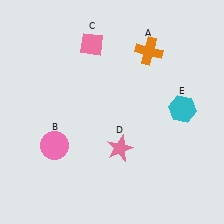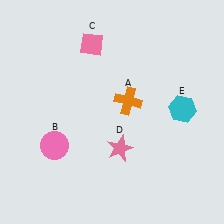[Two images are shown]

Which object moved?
The orange cross (A) moved down.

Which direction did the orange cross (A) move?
The orange cross (A) moved down.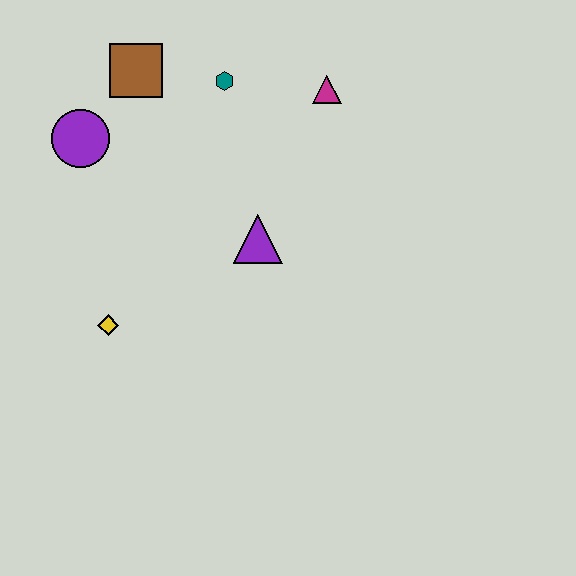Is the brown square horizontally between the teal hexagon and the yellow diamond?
Yes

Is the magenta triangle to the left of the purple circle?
No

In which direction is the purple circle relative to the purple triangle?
The purple circle is to the left of the purple triangle.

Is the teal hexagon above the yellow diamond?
Yes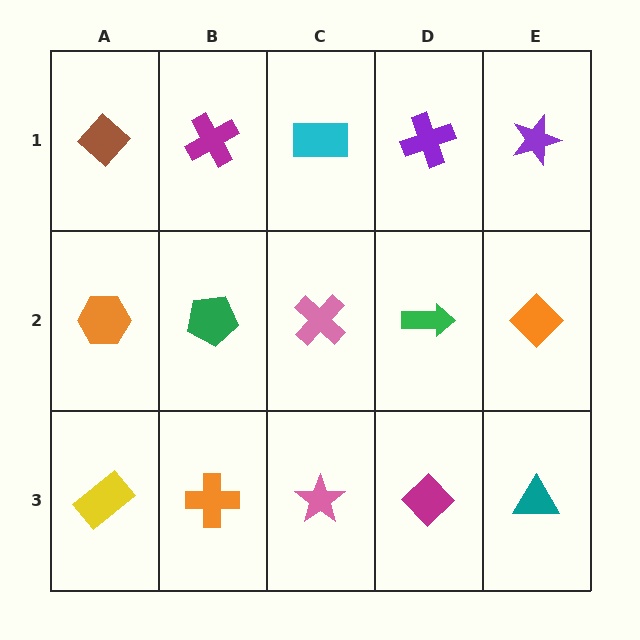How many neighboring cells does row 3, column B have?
3.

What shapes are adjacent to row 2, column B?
A magenta cross (row 1, column B), an orange cross (row 3, column B), an orange hexagon (row 2, column A), a pink cross (row 2, column C).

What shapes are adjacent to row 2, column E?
A purple star (row 1, column E), a teal triangle (row 3, column E), a green arrow (row 2, column D).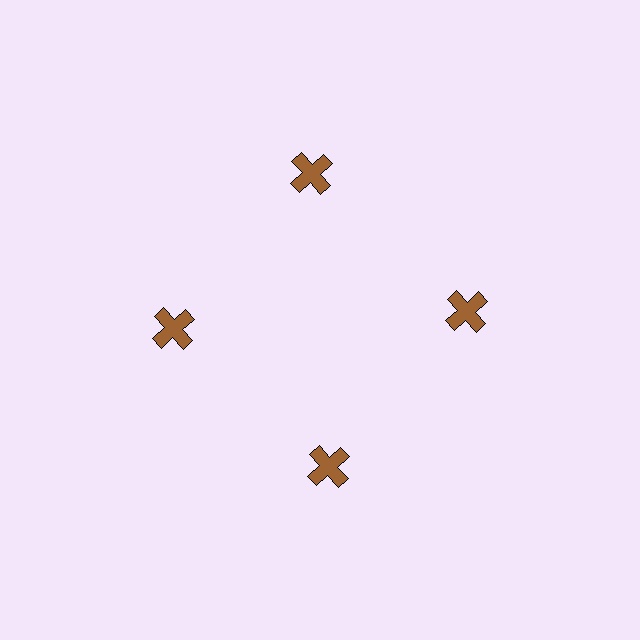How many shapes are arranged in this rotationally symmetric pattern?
There are 4 shapes, arranged in 4 groups of 1.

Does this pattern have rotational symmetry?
Yes, this pattern has 4-fold rotational symmetry. It looks the same after rotating 90 degrees around the center.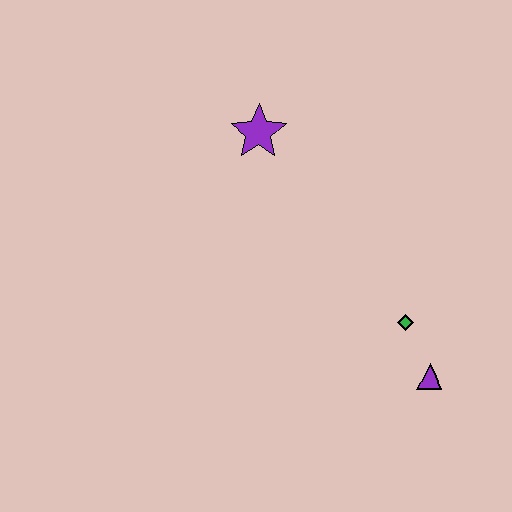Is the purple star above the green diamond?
Yes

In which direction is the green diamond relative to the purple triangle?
The green diamond is above the purple triangle.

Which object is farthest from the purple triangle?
The purple star is farthest from the purple triangle.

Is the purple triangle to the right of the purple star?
Yes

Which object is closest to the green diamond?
The purple triangle is closest to the green diamond.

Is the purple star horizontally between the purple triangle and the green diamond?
No